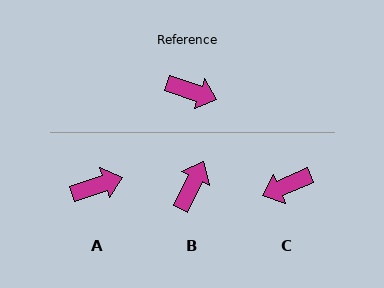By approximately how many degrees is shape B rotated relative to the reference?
Approximately 82 degrees counter-clockwise.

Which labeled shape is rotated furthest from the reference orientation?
C, about 138 degrees away.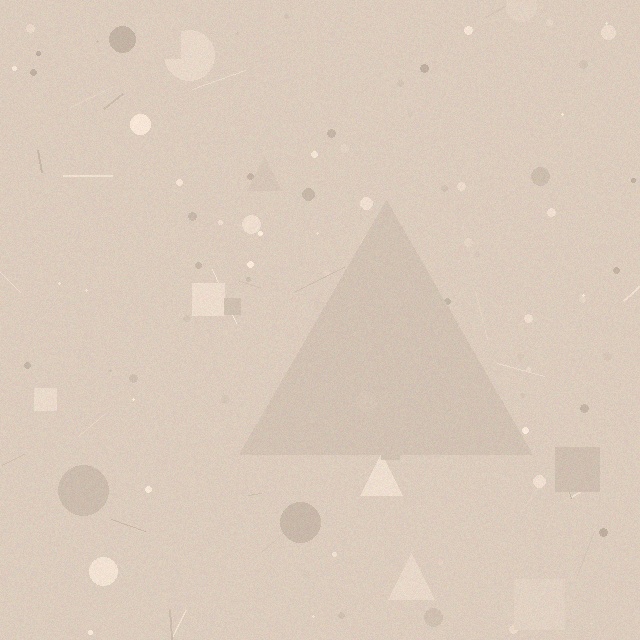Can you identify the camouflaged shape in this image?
The camouflaged shape is a triangle.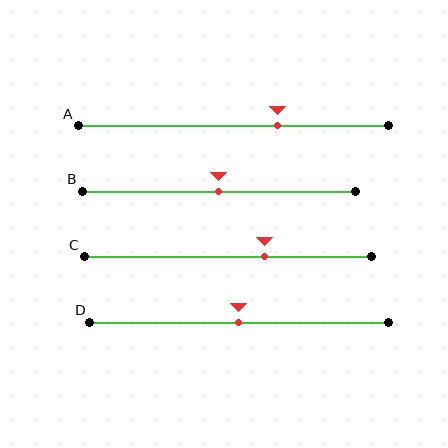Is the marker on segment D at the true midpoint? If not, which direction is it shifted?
Yes, the marker on segment D is at the true midpoint.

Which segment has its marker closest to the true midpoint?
Segment B has its marker closest to the true midpoint.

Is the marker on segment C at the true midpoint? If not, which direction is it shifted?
No, the marker on segment C is shifted to the right by about 13% of the segment length.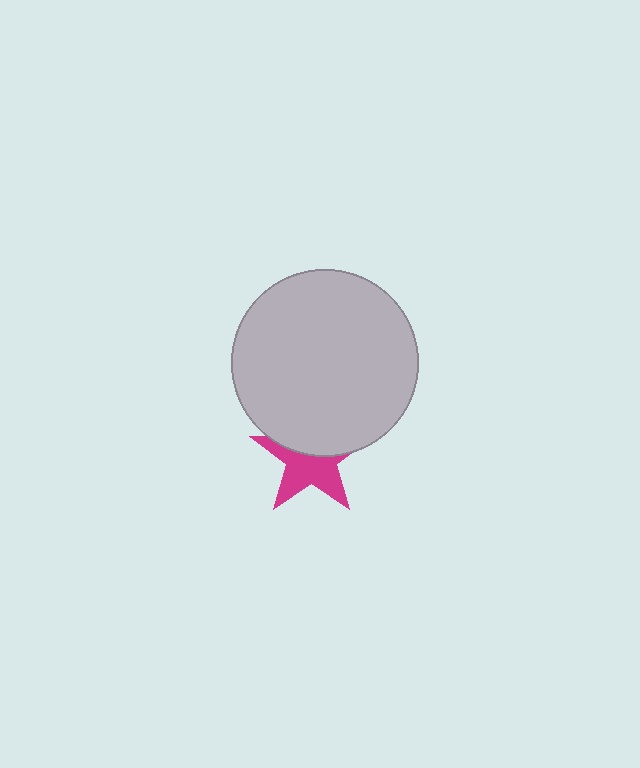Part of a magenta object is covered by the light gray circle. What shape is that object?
It is a star.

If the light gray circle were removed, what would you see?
You would see the complete magenta star.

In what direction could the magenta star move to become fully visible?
The magenta star could move down. That would shift it out from behind the light gray circle entirely.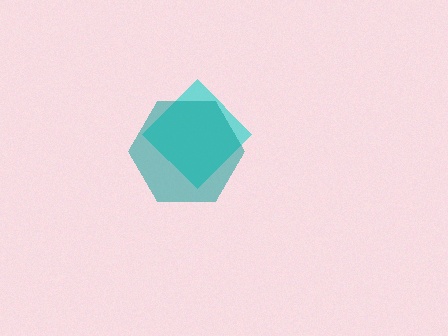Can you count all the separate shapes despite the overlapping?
Yes, there are 2 separate shapes.